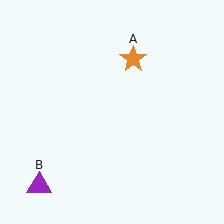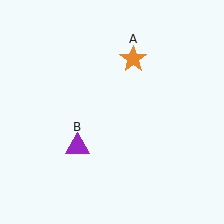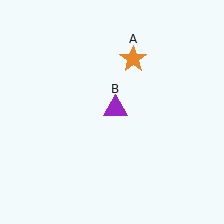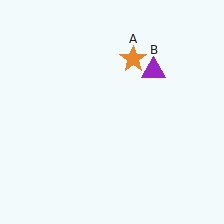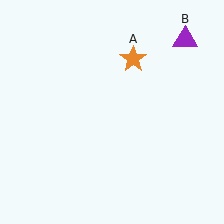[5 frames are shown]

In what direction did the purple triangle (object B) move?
The purple triangle (object B) moved up and to the right.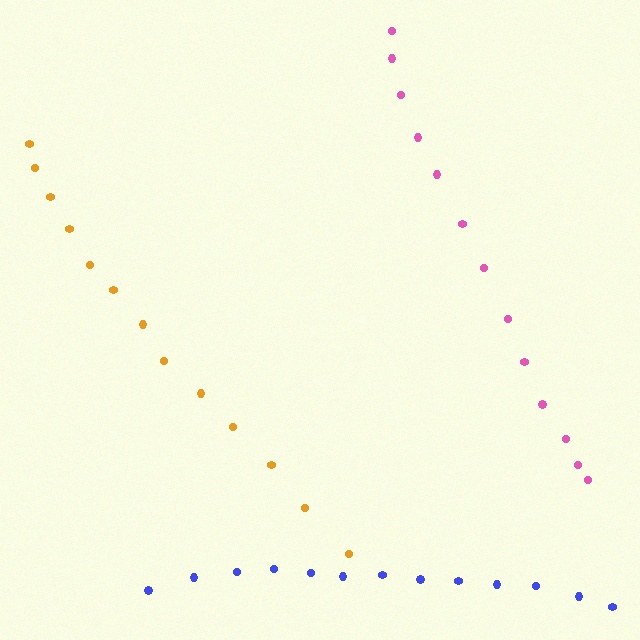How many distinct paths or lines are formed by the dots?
There are 3 distinct paths.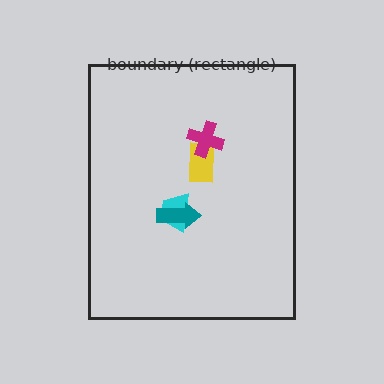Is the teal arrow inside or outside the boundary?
Inside.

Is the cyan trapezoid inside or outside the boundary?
Inside.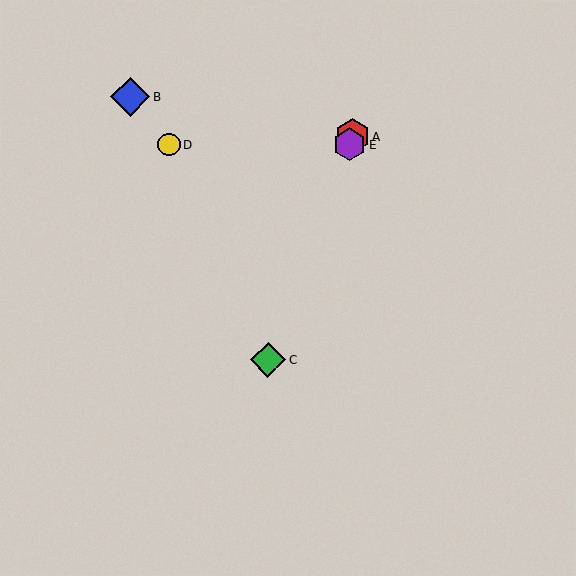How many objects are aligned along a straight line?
3 objects (A, C, E) are aligned along a straight line.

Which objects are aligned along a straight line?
Objects A, C, E are aligned along a straight line.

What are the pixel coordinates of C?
Object C is at (268, 360).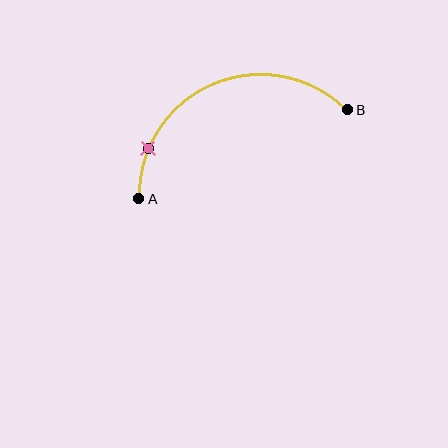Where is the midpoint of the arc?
The arc midpoint is the point on the curve farthest from the straight line joining A and B. It sits above that line.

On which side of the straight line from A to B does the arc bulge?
The arc bulges above the straight line connecting A and B.